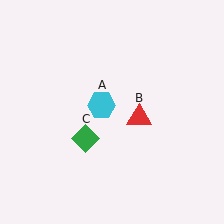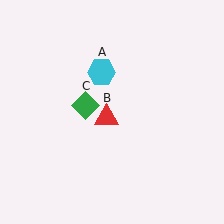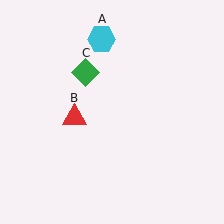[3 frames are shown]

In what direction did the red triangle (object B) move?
The red triangle (object B) moved left.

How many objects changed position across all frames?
3 objects changed position: cyan hexagon (object A), red triangle (object B), green diamond (object C).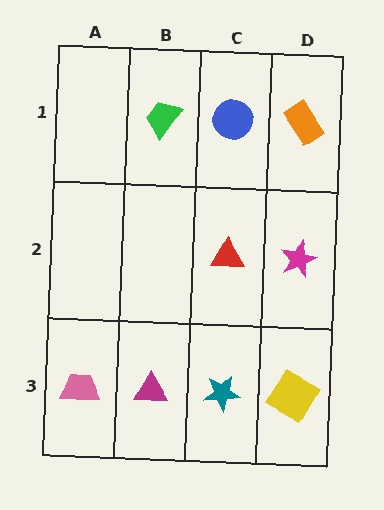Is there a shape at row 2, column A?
No, that cell is empty.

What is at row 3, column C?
A teal star.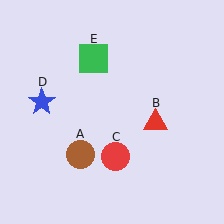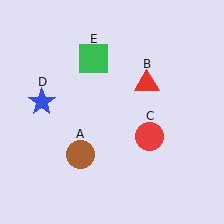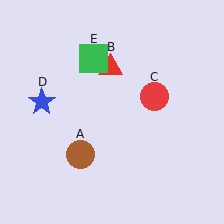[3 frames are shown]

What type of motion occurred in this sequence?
The red triangle (object B), red circle (object C) rotated counterclockwise around the center of the scene.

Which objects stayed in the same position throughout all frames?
Brown circle (object A) and blue star (object D) and green square (object E) remained stationary.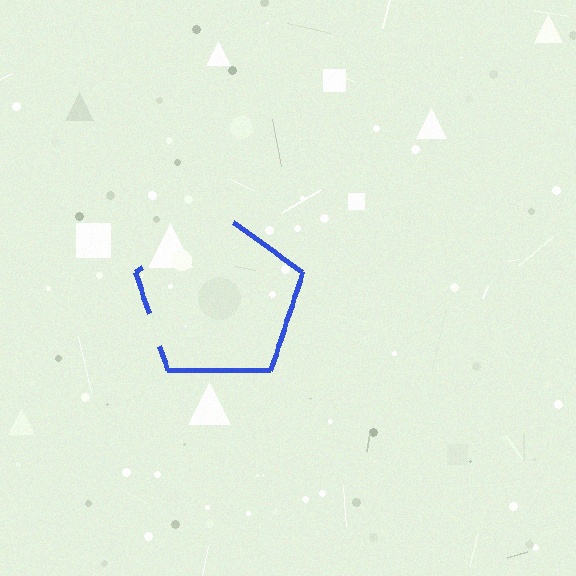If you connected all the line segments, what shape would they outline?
They would outline a pentagon.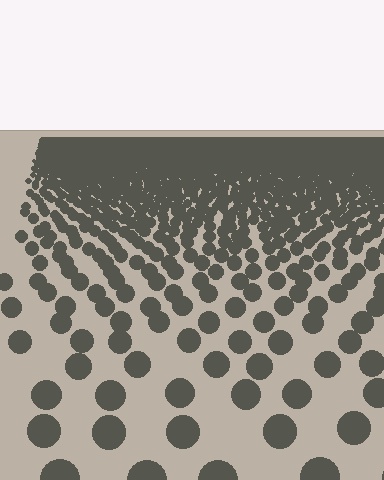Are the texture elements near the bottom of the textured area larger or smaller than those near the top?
Larger. Near the bottom, elements are closer to the viewer and appear at a bigger on-screen size.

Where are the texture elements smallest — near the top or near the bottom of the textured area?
Near the top.